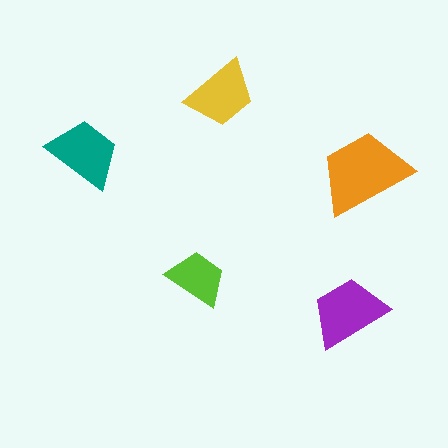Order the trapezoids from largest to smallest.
the orange one, the purple one, the teal one, the yellow one, the lime one.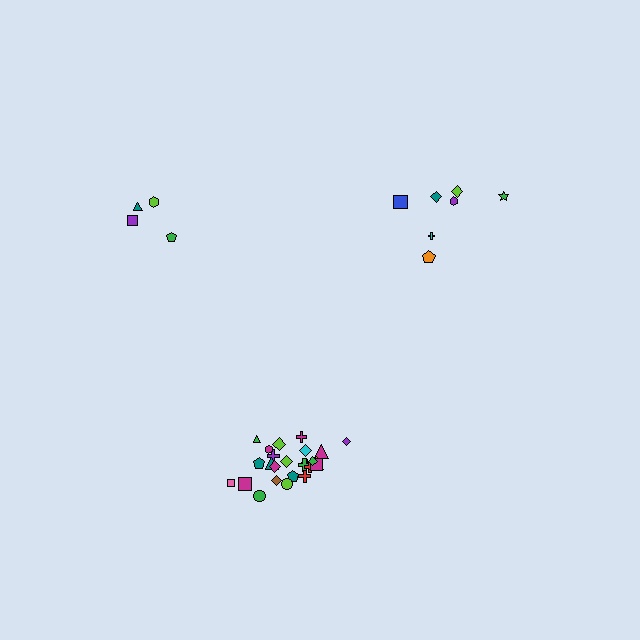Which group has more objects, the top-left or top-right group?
The top-right group.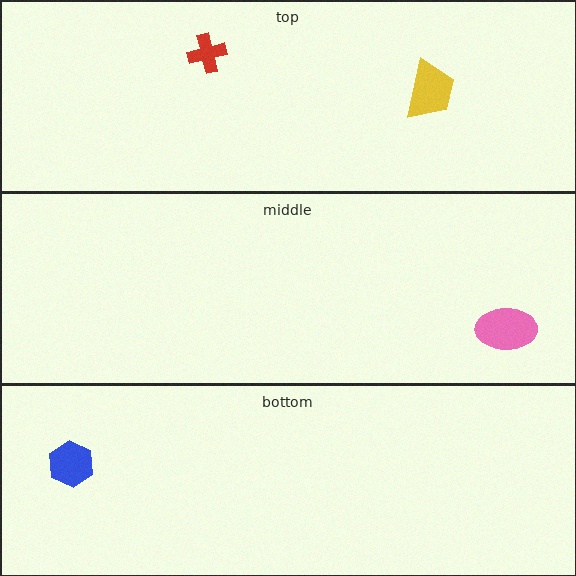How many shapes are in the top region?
2.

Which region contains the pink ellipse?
The middle region.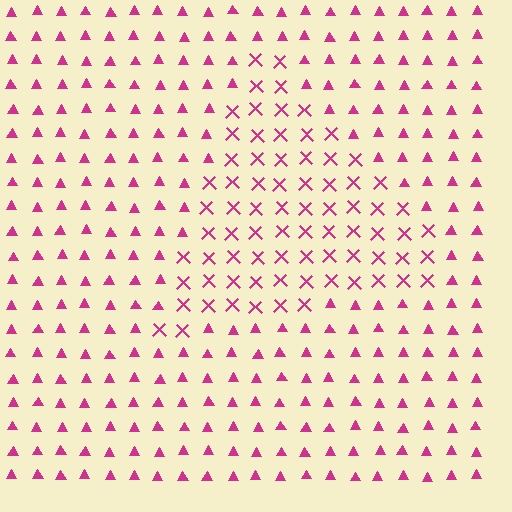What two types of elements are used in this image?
The image uses X marks inside the triangle region and triangles outside it.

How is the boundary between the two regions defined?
The boundary is defined by a change in element shape: X marks inside vs. triangles outside. All elements share the same color and spacing.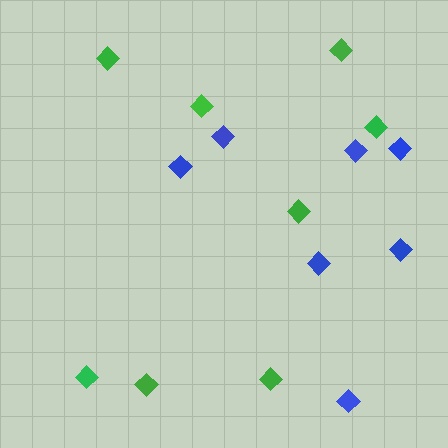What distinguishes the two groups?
There are 2 groups: one group of green diamonds (8) and one group of blue diamonds (7).